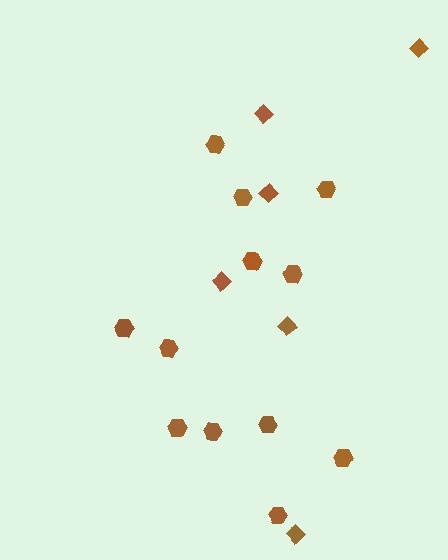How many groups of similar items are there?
There are 2 groups: one group of diamonds (6) and one group of hexagons (12).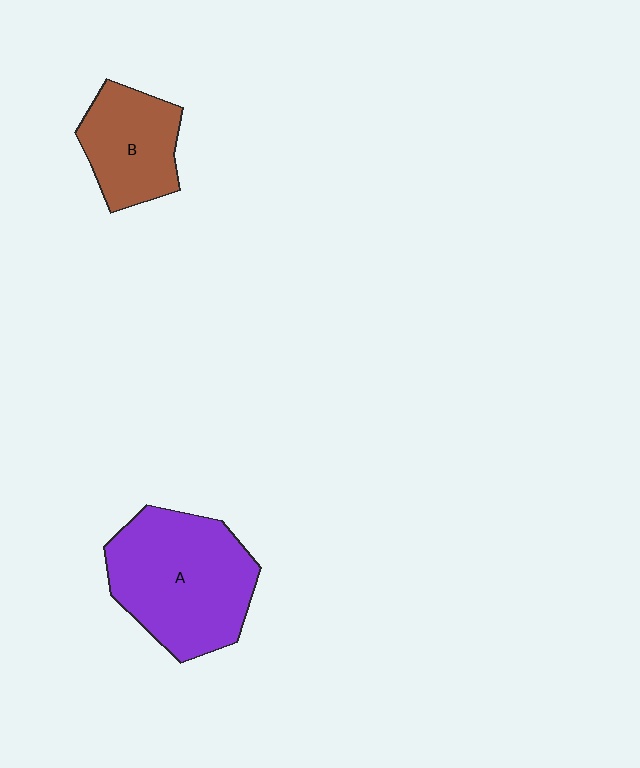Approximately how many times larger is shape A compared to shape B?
Approximately 1.7 times.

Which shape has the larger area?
Shape A (purple).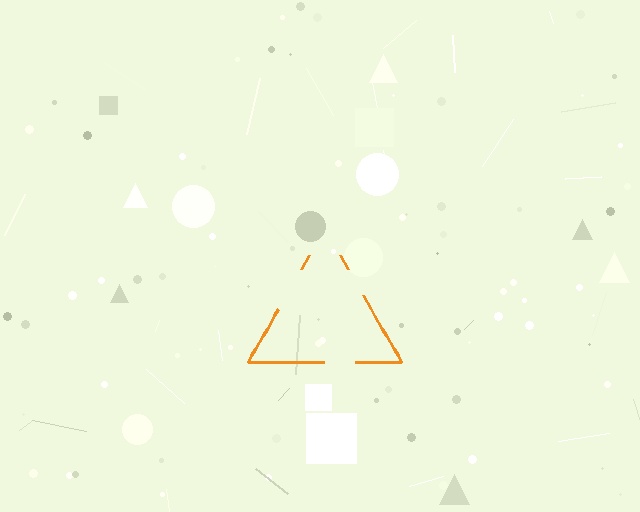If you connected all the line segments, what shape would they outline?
They would outline a triangle.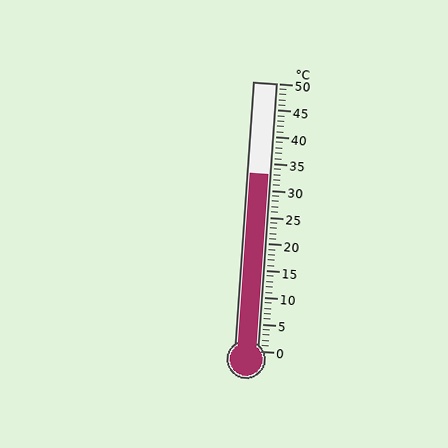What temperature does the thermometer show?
The thermometer shows approximately 33°C.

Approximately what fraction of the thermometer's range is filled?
The thermometer is filled to approximately 65% of its range.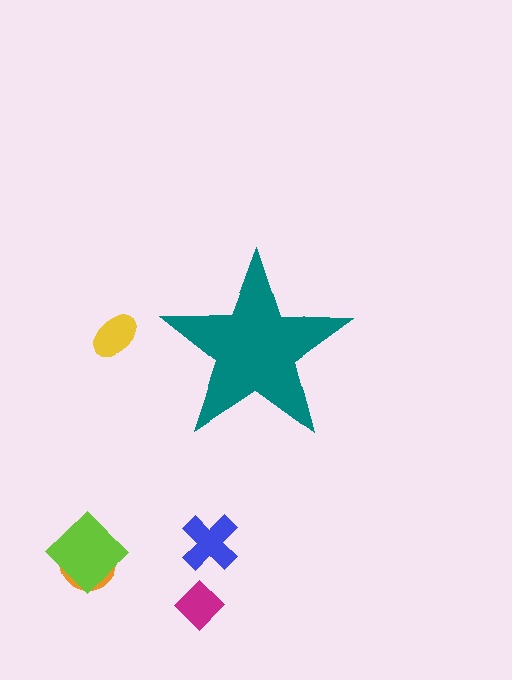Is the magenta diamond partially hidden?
No, the magenta diamond is fully visible.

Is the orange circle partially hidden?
No, the orange circle is fully visible.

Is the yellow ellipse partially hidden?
No, the yellow ellipse is fully visible.